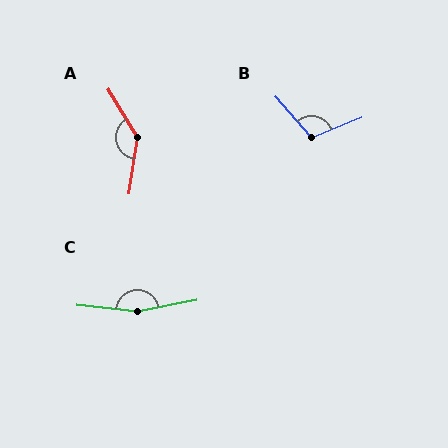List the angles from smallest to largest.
B (109°), A (140°), C (163°).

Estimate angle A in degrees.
Approximately 140 degrees.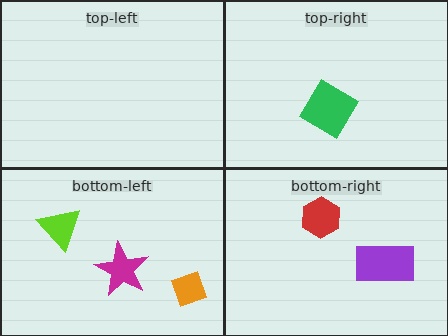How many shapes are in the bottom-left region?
3.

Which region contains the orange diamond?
The bottom-left region.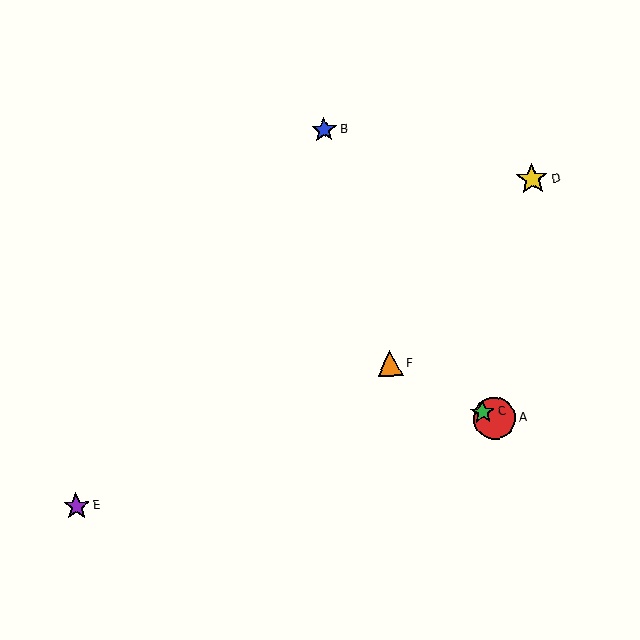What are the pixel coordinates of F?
Object F is at (390, 363).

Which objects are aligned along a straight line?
Objects A, C, F are aligned along a straight line.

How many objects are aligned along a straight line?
3 objects (A, C, F) are aligned along a straight line.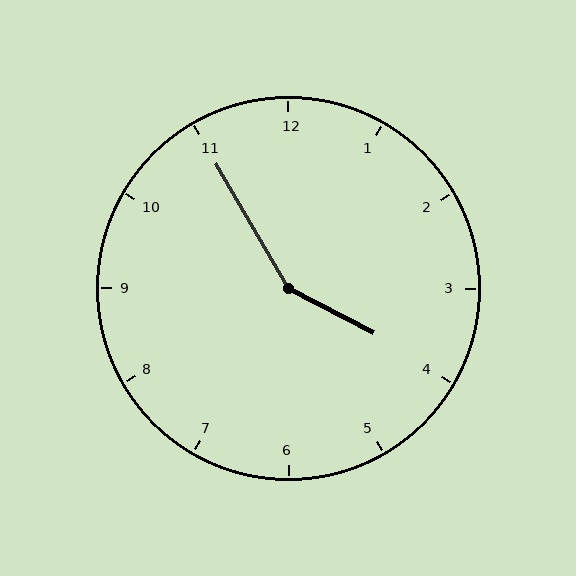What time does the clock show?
3:55.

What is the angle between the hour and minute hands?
Approximately 148 degrees.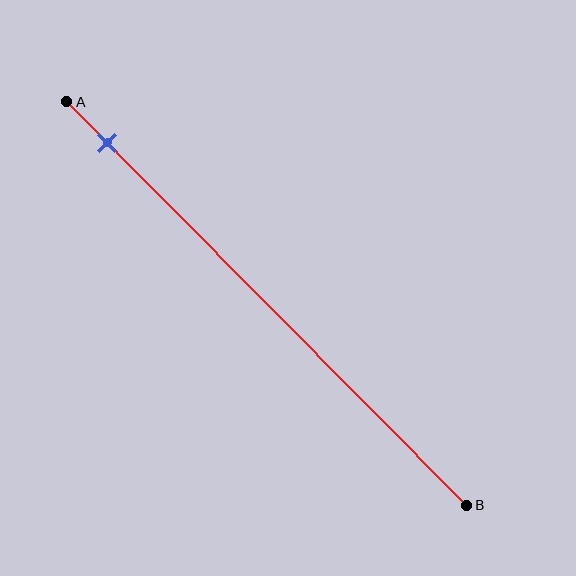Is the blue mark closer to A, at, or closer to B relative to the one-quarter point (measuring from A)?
The blue mark is closer to point A than the one-quarter point of segment AB.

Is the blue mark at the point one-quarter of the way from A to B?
No, the mark is at about 10% from A, not at the 25% one-quarter point.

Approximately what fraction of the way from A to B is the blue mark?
The blue mark is approximately 10% of the way from A to B.